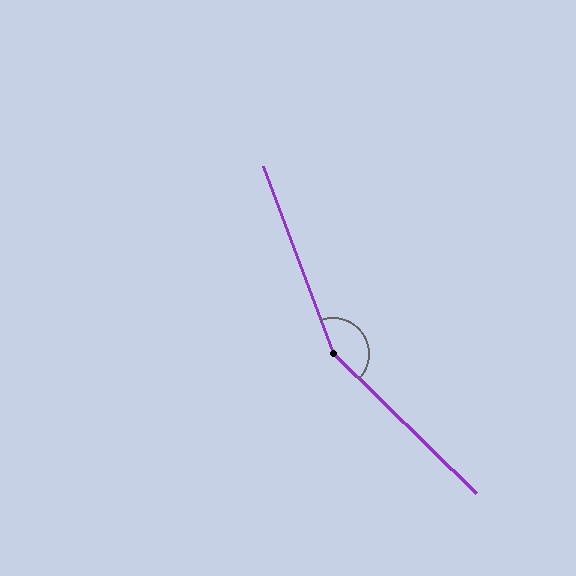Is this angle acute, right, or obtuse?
It is obtuse.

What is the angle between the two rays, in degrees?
Approximately 155 degrees.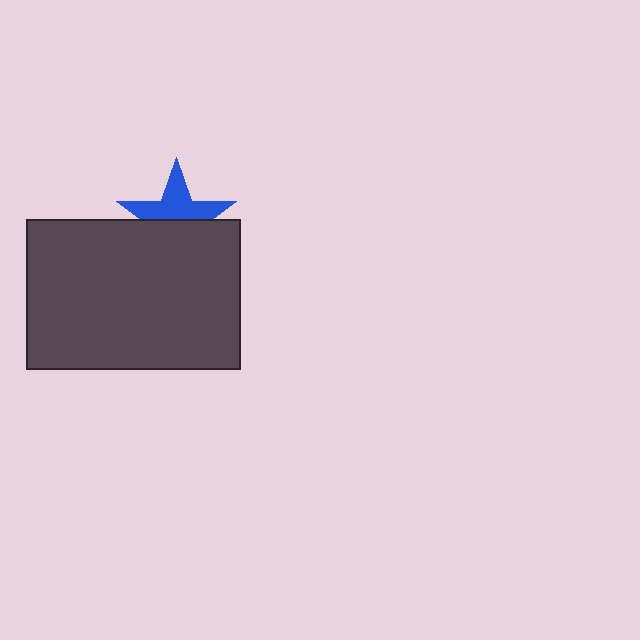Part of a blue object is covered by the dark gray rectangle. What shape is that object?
It is a star.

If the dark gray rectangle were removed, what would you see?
You would see the complete blue star.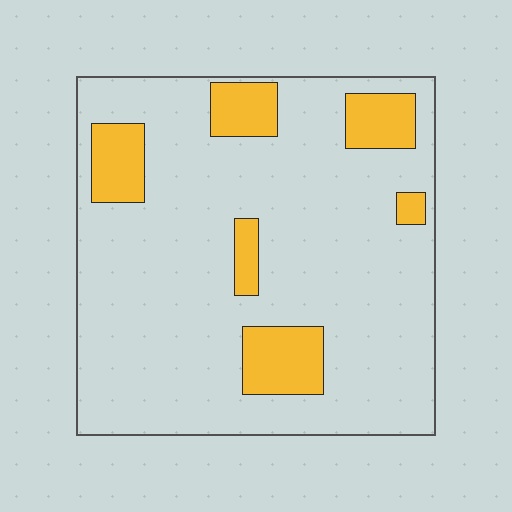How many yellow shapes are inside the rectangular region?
6.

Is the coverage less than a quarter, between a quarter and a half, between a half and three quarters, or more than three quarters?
Less than a quarter.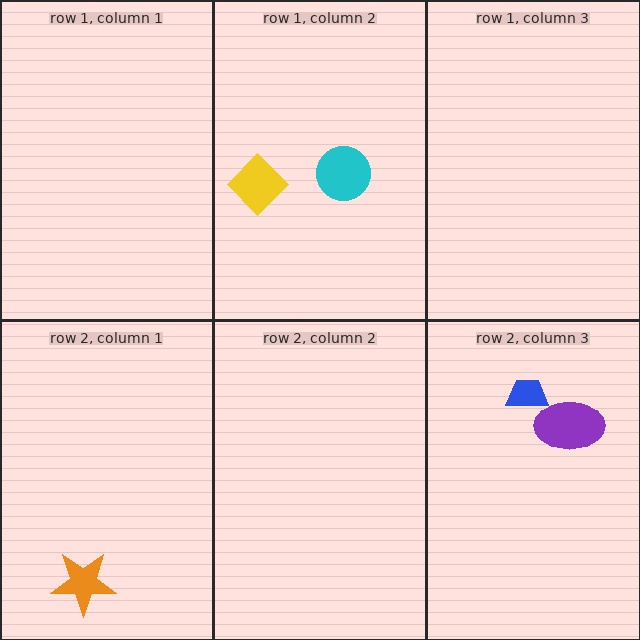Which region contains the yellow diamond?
The row 1, column 2 region.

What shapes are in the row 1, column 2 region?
The yellow diamond, the cyan circle.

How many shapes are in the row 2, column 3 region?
2.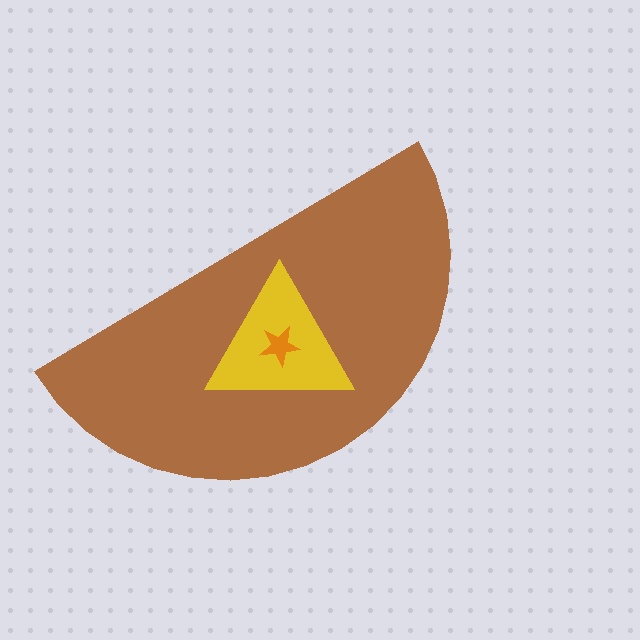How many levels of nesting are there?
3.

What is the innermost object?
The orange star.